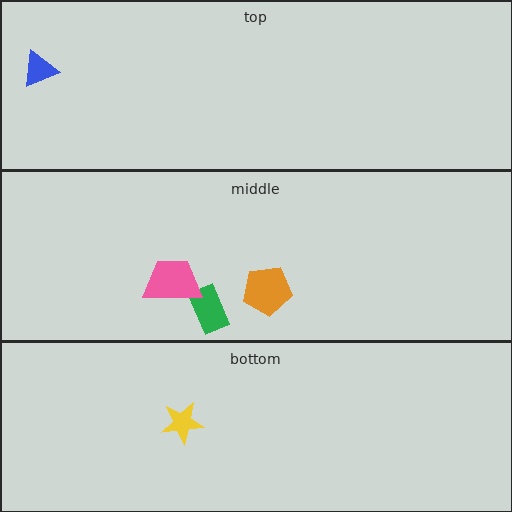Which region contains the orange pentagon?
The middle region.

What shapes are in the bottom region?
The yellow star.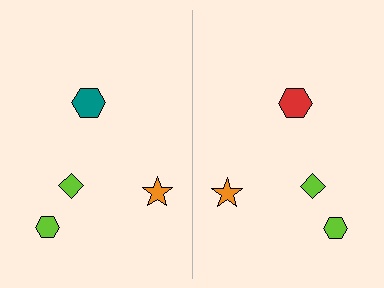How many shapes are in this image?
There are 8 shapes in this image.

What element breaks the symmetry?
The red hexagon on the right side breaks the symmetry — its mirror counterpart is teal.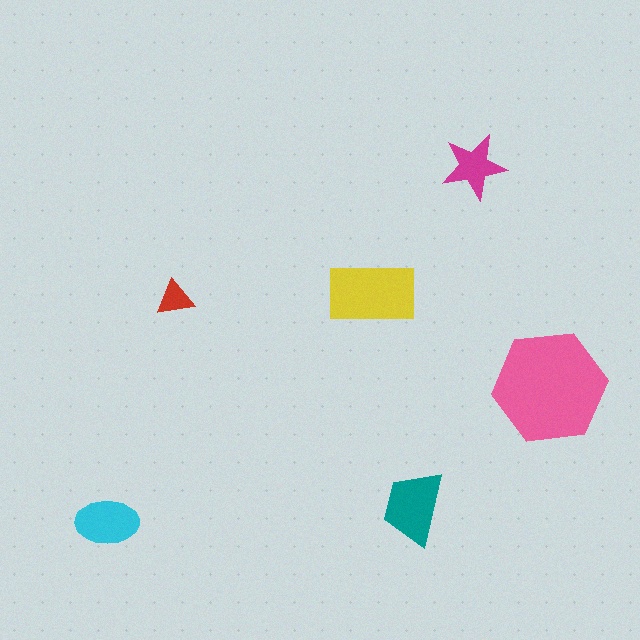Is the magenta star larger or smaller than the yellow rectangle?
Smaller.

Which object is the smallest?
The red triangle.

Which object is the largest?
The pink hexagon.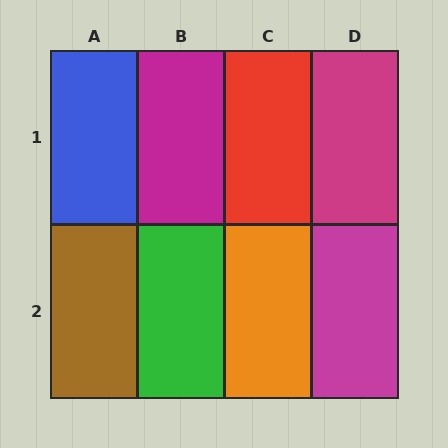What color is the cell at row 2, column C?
Orange.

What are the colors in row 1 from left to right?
Blue, magenta, red, magenta.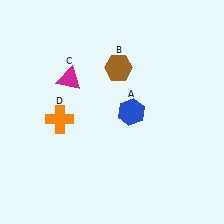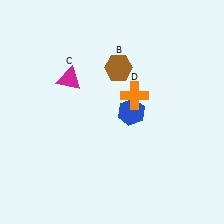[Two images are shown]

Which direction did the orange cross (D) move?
The orange cross (D) moved right.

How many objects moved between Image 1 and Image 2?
1 object moved between the two images.